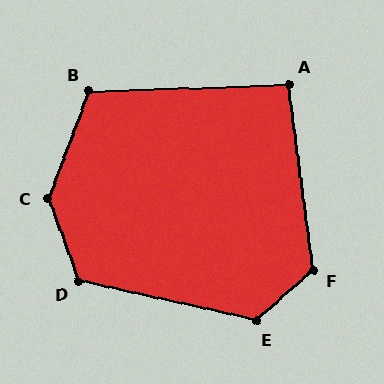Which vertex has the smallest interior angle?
A, at approximately 96 degrees.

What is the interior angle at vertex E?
Approximately 125 degrees (obtuse).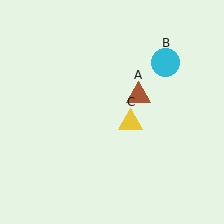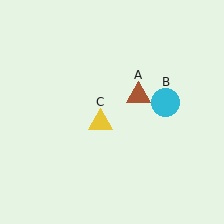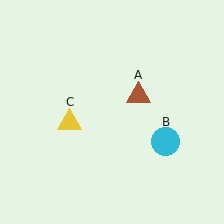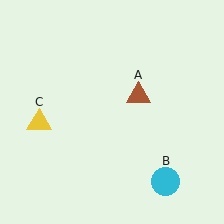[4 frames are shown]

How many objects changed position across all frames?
2 objects changed position: cyan circle (object B), yellow triangle (object C).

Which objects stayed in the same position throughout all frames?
Brown triangle (object A) remained stationary.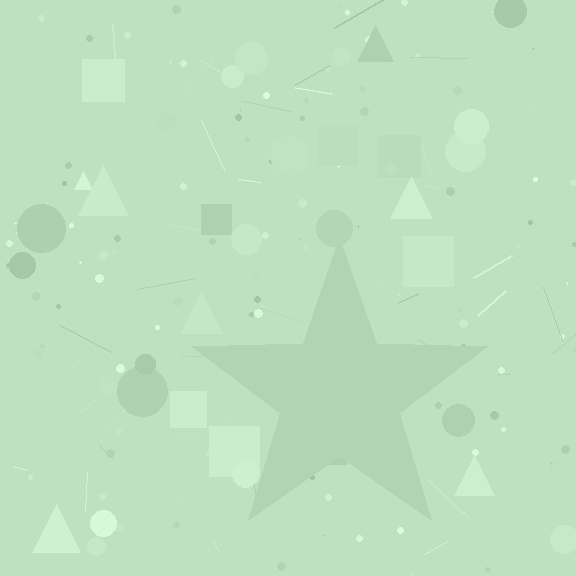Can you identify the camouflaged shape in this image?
The camouflaged shape is a star.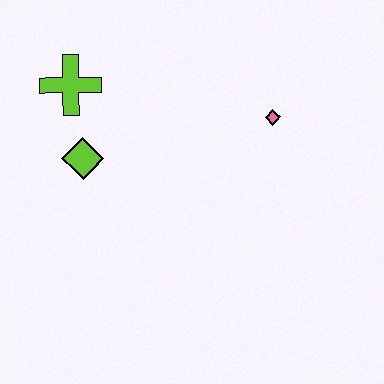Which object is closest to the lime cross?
The lime diamond is closest to the lime cross.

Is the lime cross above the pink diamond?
Yes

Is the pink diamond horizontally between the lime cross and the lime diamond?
No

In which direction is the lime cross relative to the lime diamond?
The lime cross is above the lime diamond.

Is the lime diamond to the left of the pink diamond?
Yes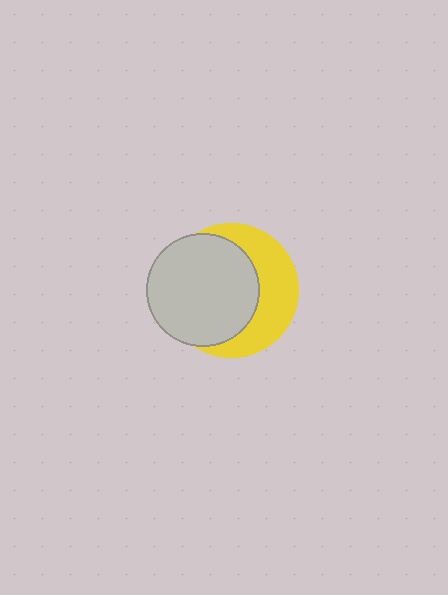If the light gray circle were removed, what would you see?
You would see the complete yellow circle.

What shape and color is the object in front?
The object in front is a light gray circle.